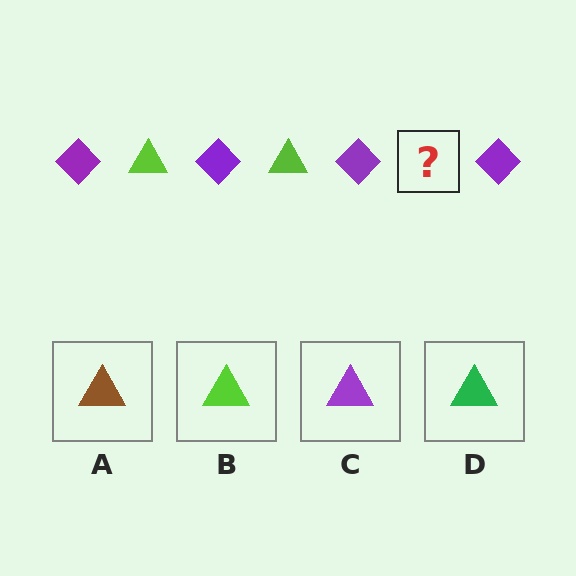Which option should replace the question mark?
Option B.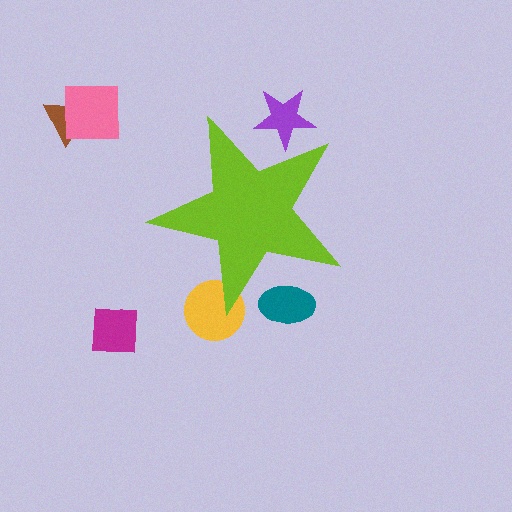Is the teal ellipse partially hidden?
Yes, the teal ellipse is partially hidden behind the lime star.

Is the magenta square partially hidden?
No, the magenta square is fully visible.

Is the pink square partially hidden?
No, the pink square is fully visible.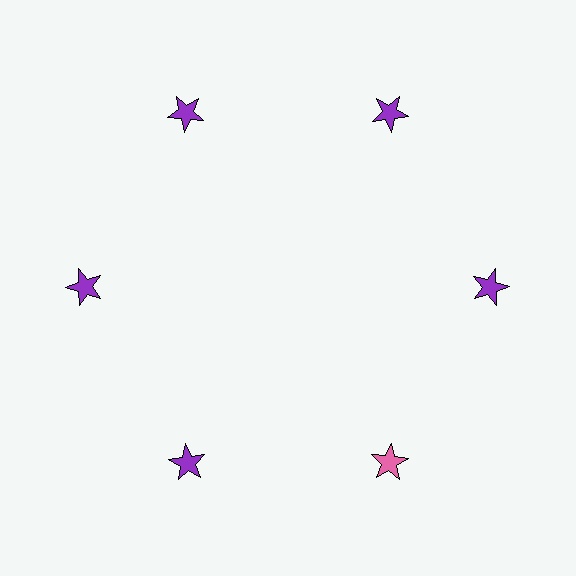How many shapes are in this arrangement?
There are 6 shapes arranged in a ring pattern.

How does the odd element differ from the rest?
It has a different color: pink instead of purple.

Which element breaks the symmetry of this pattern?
The pink star at roughly the 5 o'clock position breaks the symmetry. All other shapes are purple stars.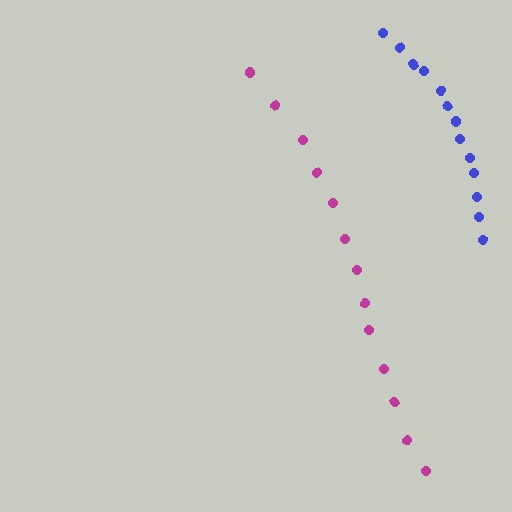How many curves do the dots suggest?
There are 2 distinct paths.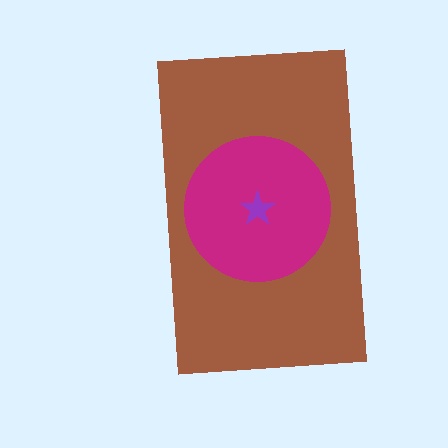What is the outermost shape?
The brown rectangle.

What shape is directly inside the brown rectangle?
The magenta circle.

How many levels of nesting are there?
3.